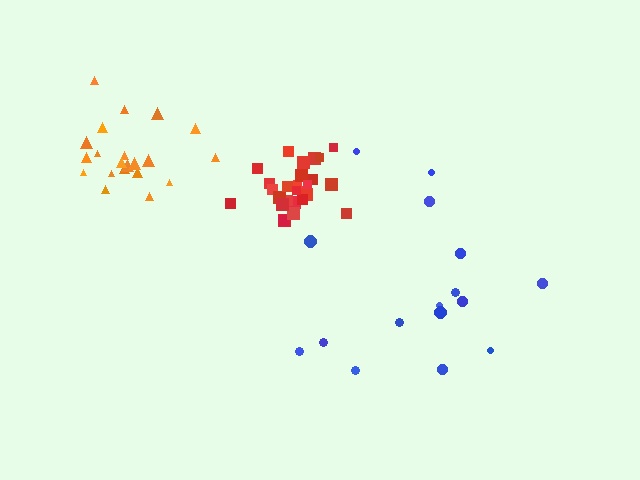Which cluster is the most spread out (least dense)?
Blue.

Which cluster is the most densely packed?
Red.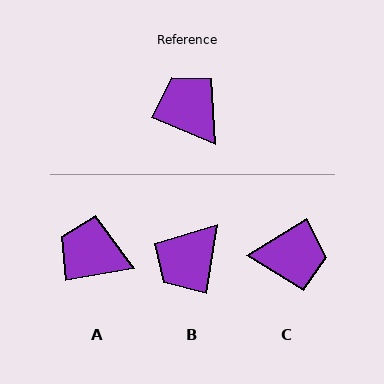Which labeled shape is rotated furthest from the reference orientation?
C, about 125 degrees away.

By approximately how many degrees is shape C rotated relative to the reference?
Approximately 125 degrees clockwise.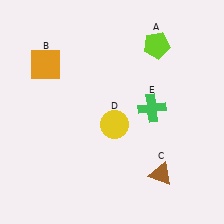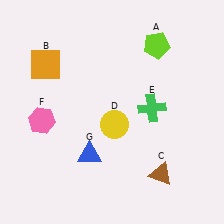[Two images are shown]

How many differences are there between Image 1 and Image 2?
There are 2 differences between the two images.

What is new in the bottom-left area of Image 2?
A blue triangle (G) was added in the bottom-left area of Image 2.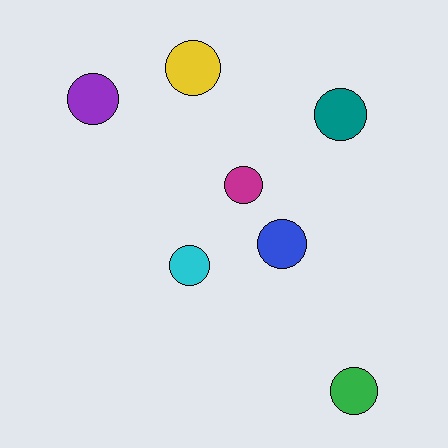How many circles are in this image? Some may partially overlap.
There are 7 circles.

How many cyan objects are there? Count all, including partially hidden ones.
There is 1 cyan object.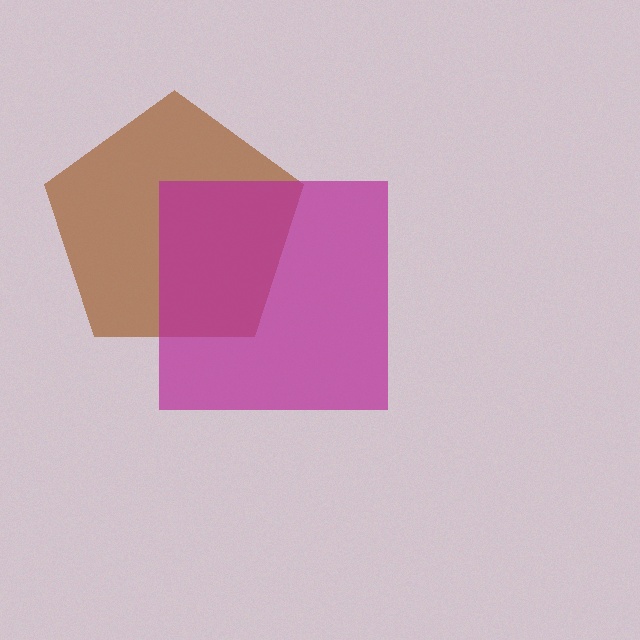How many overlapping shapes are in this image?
There are 2 overlapping shapes in the image.